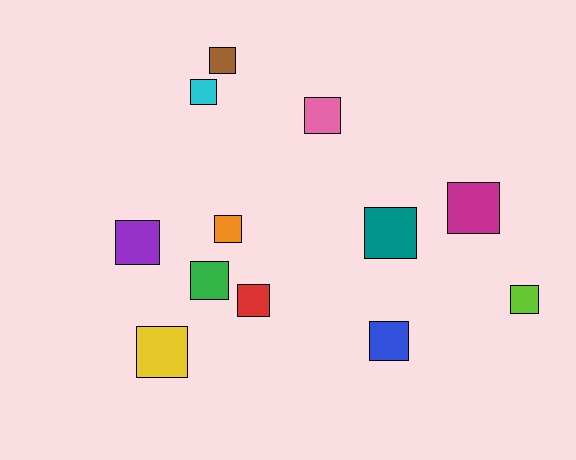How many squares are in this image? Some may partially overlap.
There are 12 squares.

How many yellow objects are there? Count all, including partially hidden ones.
There is 1 yellow object.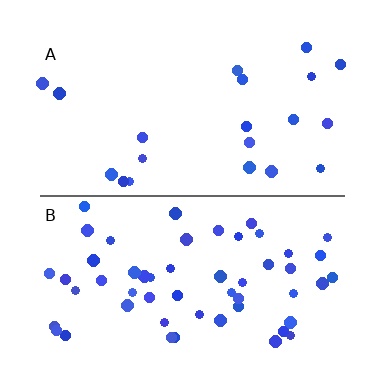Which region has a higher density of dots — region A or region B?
B (the bottom).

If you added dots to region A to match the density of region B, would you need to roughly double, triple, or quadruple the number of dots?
Approximately triple.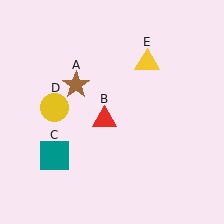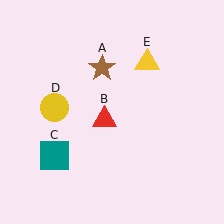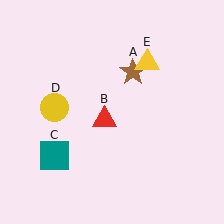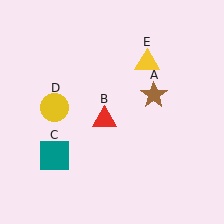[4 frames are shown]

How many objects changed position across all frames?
1 object changed position: brown star (object A).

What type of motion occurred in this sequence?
The brown star (object A) rotated clockwise around the center of the scene.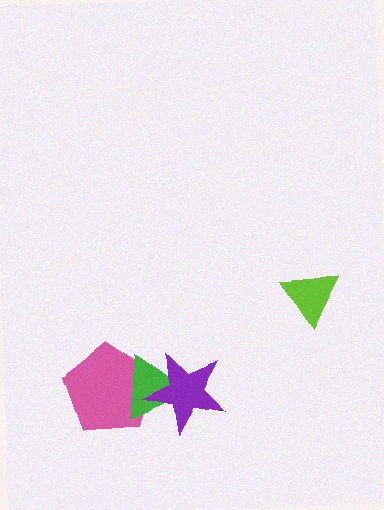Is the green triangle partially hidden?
Yes, it is partially covered by another shape.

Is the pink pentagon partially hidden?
Yes, it is partially covered by another shape.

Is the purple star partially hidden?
No, no other shape covers it.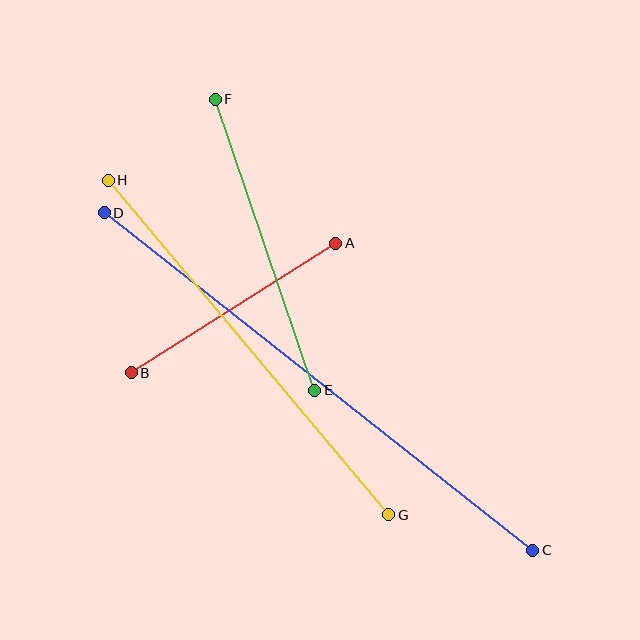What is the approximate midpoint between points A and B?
The midpoint is at approximately (233, 308) pixels.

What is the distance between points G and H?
The distance is approximately 436 pixels.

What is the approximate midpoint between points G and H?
The midpoint is at approximately (248, 347) pixels.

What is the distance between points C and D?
The distance is approximately 546 pixels.